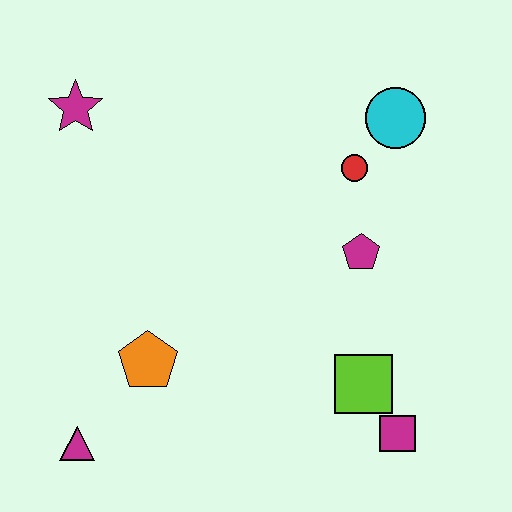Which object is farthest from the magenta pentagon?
The magenta triangle is farthest from the magenta pentagon.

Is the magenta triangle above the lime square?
No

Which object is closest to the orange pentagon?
The magenta triangle is closest to the orange pentagon.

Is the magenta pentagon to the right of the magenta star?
Yes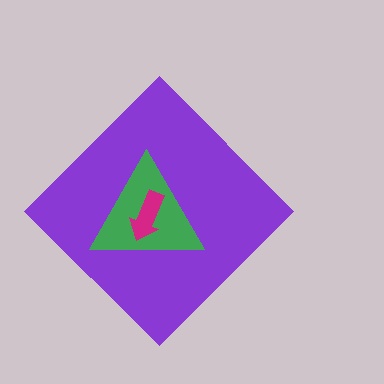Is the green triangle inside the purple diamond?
Yes.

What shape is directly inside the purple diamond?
The green triangle.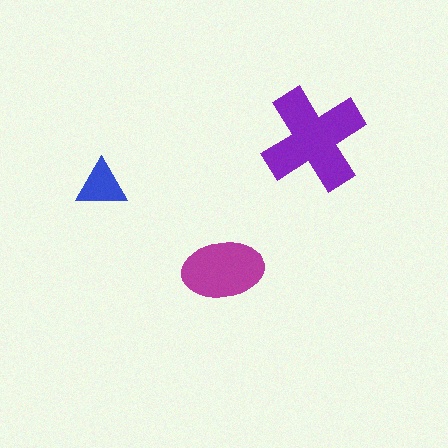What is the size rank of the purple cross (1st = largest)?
1st.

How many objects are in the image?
There are 3 objects in the image.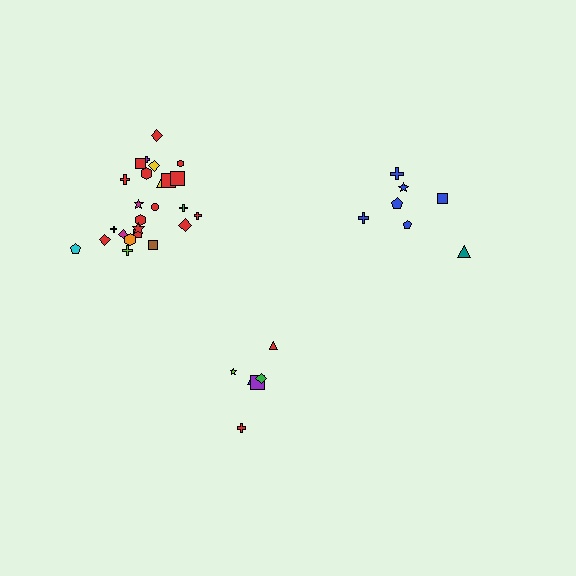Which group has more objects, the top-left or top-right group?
The top-left group.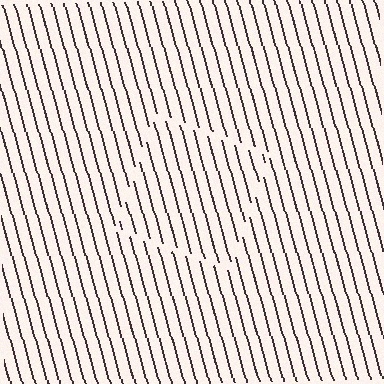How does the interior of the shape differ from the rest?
The interior of the shape contains the same grating, shifted by half a period — the contour is defined by the phase discontinuity where line-ends from the inner and outer gratings abut.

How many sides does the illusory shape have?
4 sides — the line-ends trace a square.